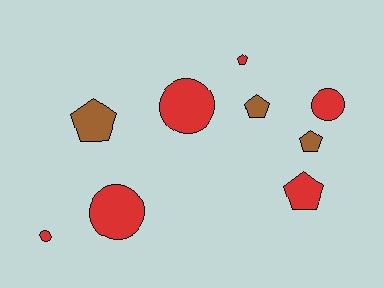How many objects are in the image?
There are 9 objects.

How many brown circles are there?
There are no brown circles.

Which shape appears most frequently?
Pentagon, with 5 objects.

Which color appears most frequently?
Red, with 6 objects.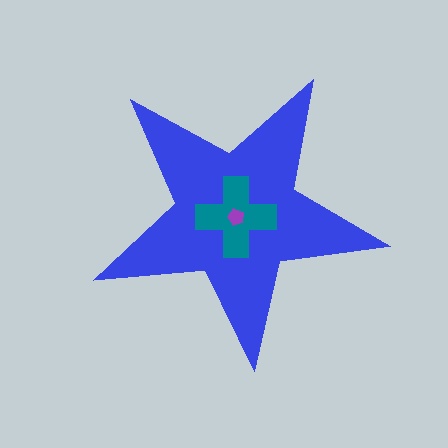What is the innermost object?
The purple pentagon.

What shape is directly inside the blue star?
The teal cross.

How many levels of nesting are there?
3.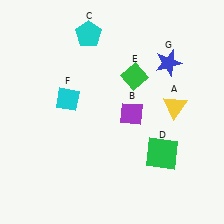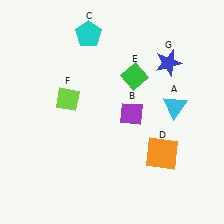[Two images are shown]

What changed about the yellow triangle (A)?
In Image 1, A is yellow. In Image 2, it changed to cyan.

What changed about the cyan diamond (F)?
In Image 1, F is cyan. In Image 2, it changed to lime.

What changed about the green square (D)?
In Image 1, D is green. In Image 2, it changed to orange.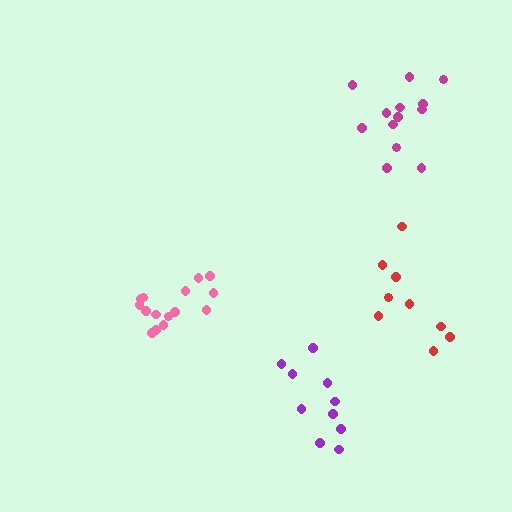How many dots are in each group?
Group 1: 13 dots, Group 2: 15 dots, Group 3: 9 dots, Group 4: 10 dots (47 total).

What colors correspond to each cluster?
The clusters are colored: magenta, pink, red, purple.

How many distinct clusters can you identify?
There are 4 distinct clusters.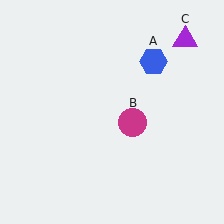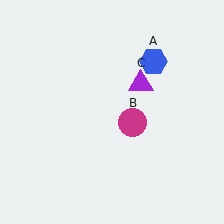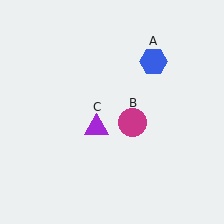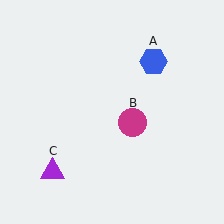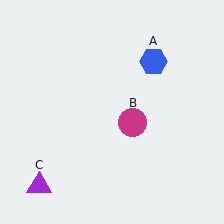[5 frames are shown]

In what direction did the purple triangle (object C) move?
The purple triangle (object C) moved down and to the left.